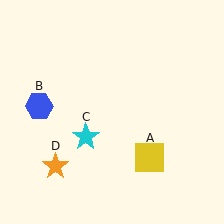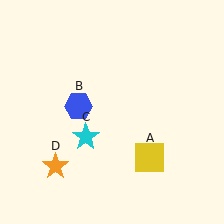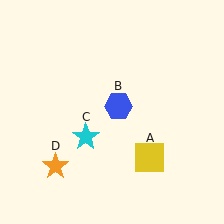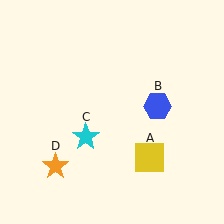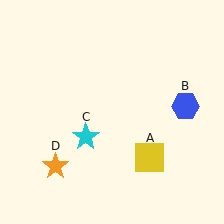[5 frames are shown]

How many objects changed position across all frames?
1 object changed position: blue hexagon (object B).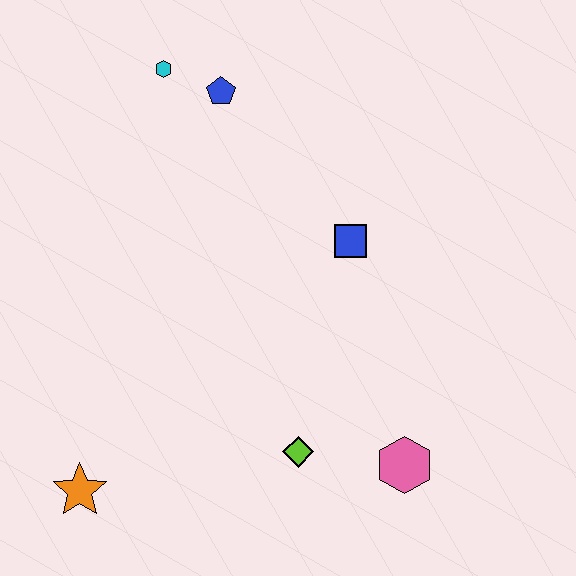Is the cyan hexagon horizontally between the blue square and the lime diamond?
No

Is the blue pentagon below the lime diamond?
No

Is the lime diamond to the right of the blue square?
No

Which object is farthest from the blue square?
The orange star is farthest from the blue square.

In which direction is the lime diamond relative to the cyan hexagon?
The lime diamond is below the cyan hexagon.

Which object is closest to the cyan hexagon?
The blue pentagon is closest to the cyan hexagon.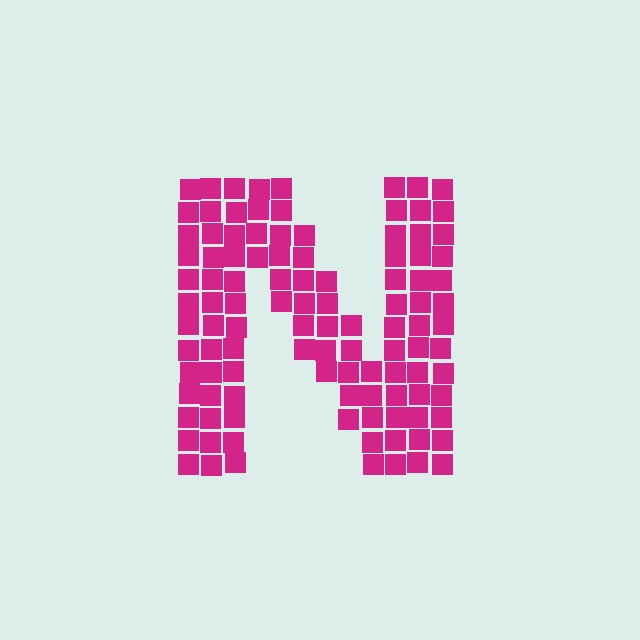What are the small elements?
The small elements are squares.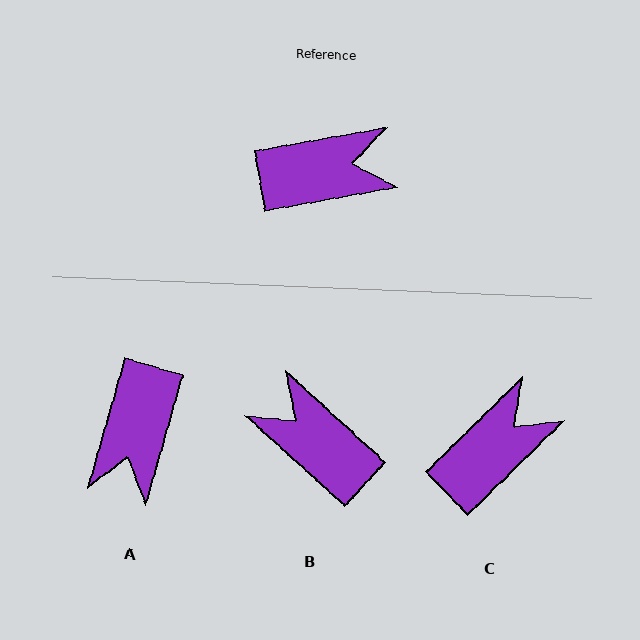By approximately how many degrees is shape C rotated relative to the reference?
Approximately 35 degrees counter-clockwise.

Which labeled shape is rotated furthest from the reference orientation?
B, about 128 degrees away.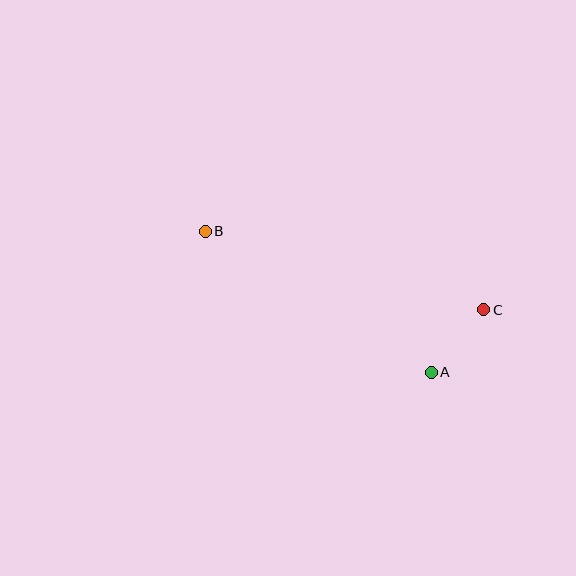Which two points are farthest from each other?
Points B and C are farthest from each other.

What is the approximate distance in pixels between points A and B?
The distance between A and B is approximately 266 pixels.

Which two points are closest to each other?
Points A and C are closest to each other.